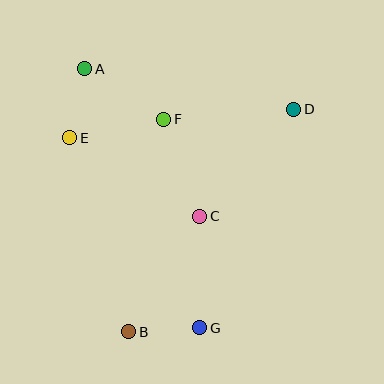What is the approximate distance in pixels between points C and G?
The distance between C and G is approximately 112 pixels.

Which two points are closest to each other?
Points A and E are closest to each other.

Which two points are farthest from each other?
Points A and G are farthest from each other.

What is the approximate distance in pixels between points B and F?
The distance between B and F is approximately 215 pixels.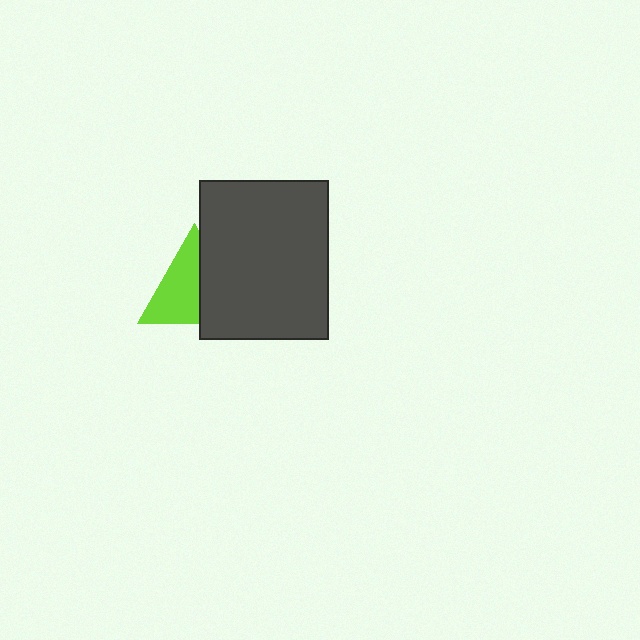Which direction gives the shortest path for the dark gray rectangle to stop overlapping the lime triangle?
Moving right gives the shortest separation.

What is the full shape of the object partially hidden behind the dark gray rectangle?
The partially hidden object is a lime triangle.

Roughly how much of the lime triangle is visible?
About half of it is visible (roughly 58%).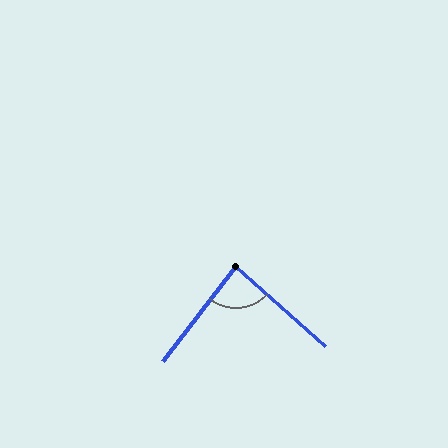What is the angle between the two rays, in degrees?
Approximately 86 degrees.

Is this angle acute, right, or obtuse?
It is approximately a right angle.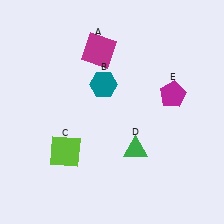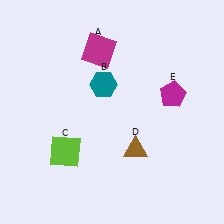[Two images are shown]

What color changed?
The triangle (D) changed from green in Image 1 to brown in Image 2.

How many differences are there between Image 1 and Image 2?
There is 1 difference between the two images.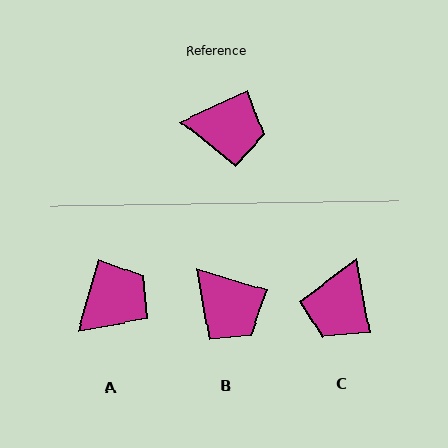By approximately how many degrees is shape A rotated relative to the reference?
Approximately 49 degrees counter-clockwise.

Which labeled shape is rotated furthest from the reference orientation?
C, about 104 degrees away.